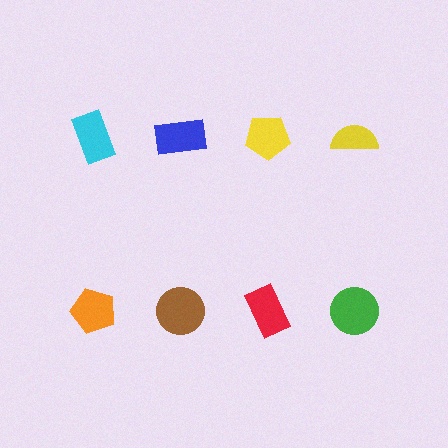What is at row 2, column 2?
A brown circle.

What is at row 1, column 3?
A yellow pentagon.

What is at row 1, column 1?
A cyan rectangle.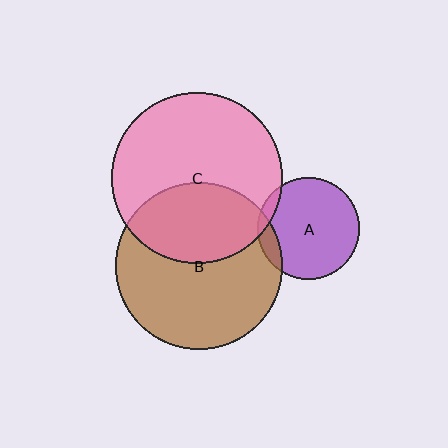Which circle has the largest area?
Circle C (pink).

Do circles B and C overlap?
Yes.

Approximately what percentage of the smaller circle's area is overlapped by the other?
Approximately 40%.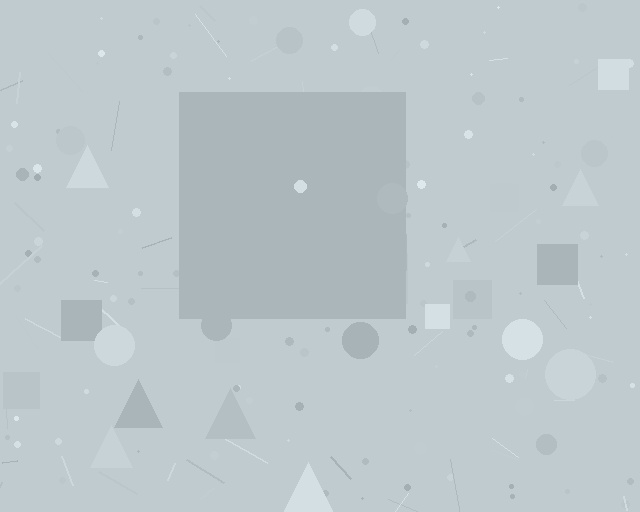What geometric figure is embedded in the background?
A square is embedded in the background.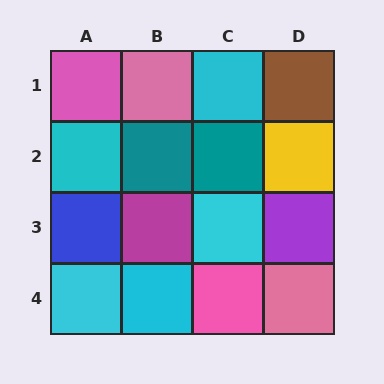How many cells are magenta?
1 cell is magenta.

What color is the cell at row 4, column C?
Pink.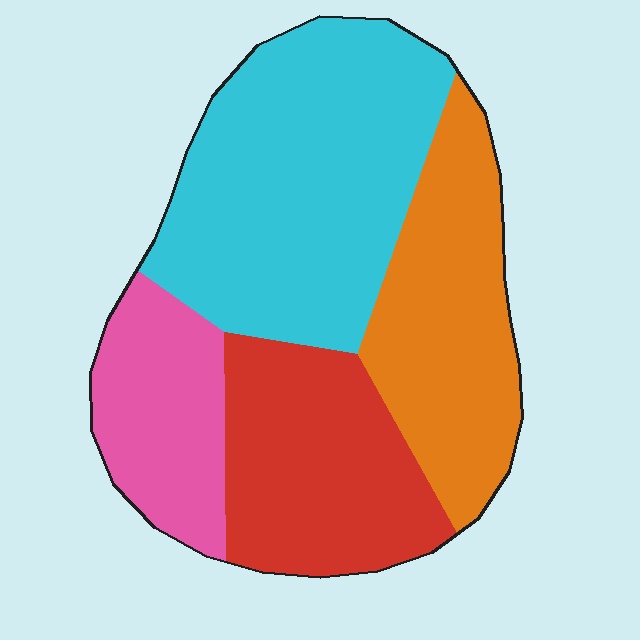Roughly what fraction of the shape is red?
Red takes up about one quarter (1/4) of the shape.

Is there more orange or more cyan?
Cyan.